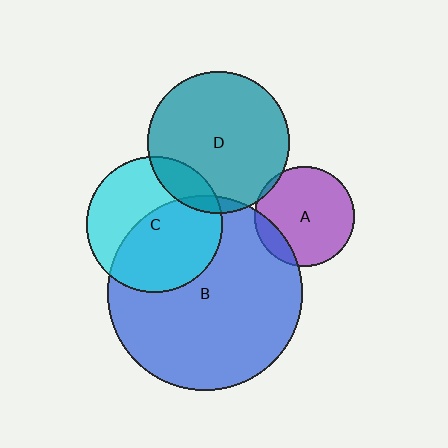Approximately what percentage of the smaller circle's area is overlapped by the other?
Approximately 15%.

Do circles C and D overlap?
Yes.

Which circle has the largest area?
Circle B (blue).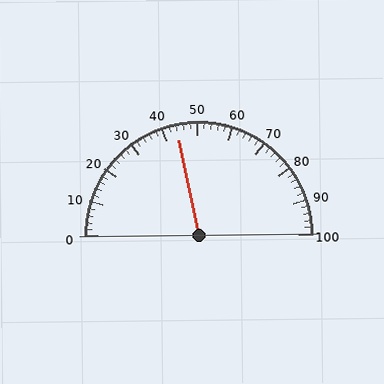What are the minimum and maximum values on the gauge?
The gauge ranges from 0 to 100.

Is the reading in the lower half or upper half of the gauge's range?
The reading is in the lower half of the range (0 to 100).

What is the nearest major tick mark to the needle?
The nearest major tick mark is 40.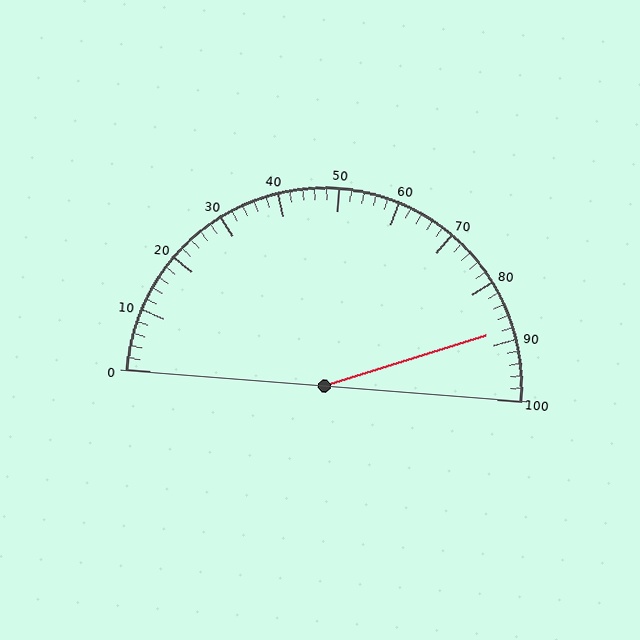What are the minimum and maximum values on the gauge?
The gauge ranges from 0 to 100.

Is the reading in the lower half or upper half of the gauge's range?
The reading is in the upper half of the range (0 to 100).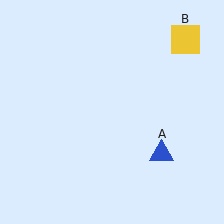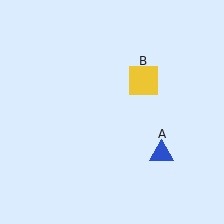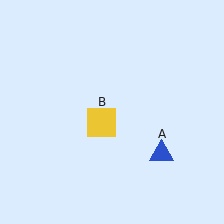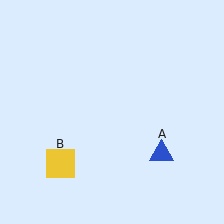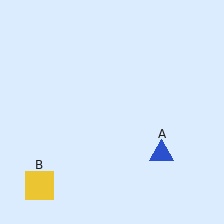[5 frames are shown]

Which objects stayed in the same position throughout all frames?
Blue triangle (object A) remained stationary.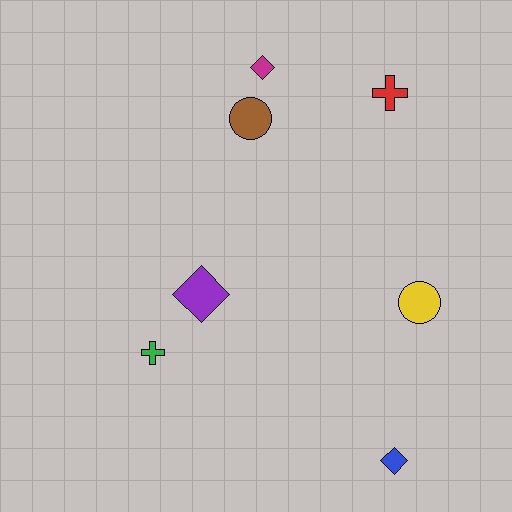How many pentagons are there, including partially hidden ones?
There are no pentagons.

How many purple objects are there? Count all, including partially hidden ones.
There is 1 purple object.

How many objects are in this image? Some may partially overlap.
There are 7 objects.